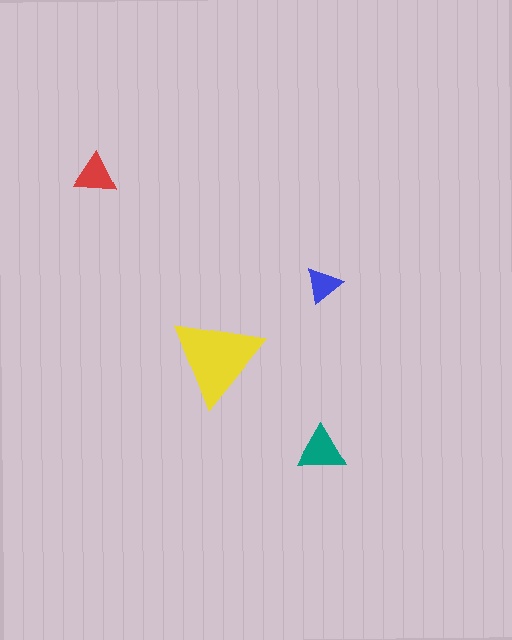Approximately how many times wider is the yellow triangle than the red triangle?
About 2 times wider.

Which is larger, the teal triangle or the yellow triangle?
The yellow one.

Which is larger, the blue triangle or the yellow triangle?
The yellow one.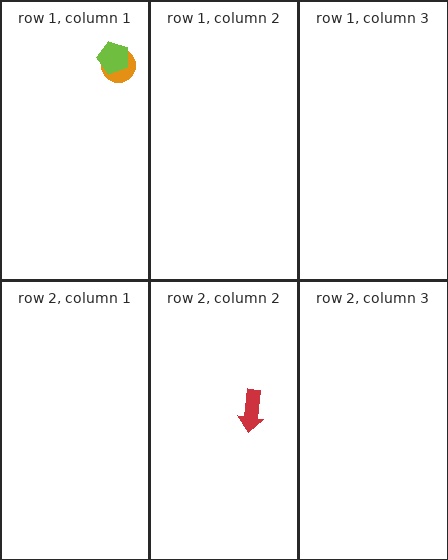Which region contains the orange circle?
The row 1, column 1 region.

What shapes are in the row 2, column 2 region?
The red arrow.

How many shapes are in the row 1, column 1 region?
2.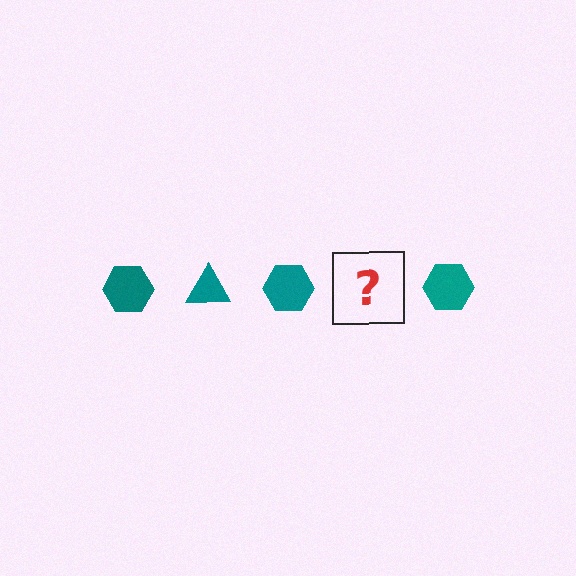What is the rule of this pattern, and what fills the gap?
The rule is that the pattern cycles through hexagon, triangle shapes in teal. The gap should be filled with a teal triangle.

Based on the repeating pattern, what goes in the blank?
The blank should be a teal triangle.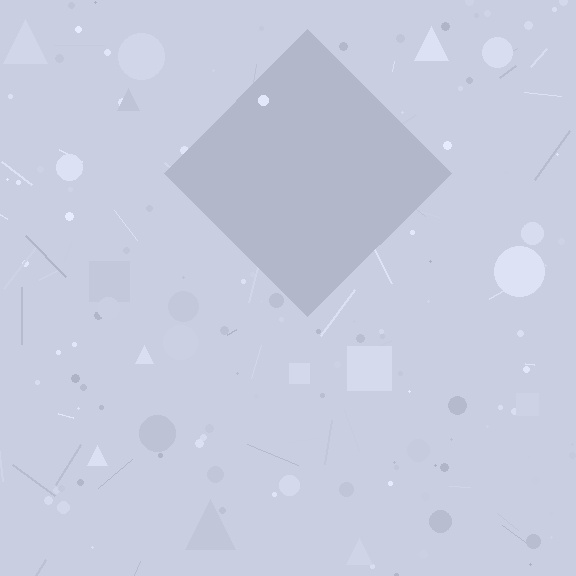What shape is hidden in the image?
A diamond is hidden in the image.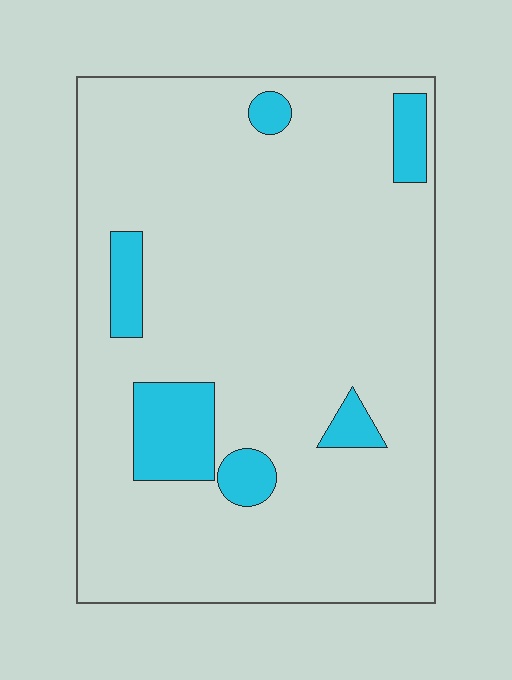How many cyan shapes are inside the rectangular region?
6.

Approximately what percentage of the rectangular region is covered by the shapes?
Approximately 10%.